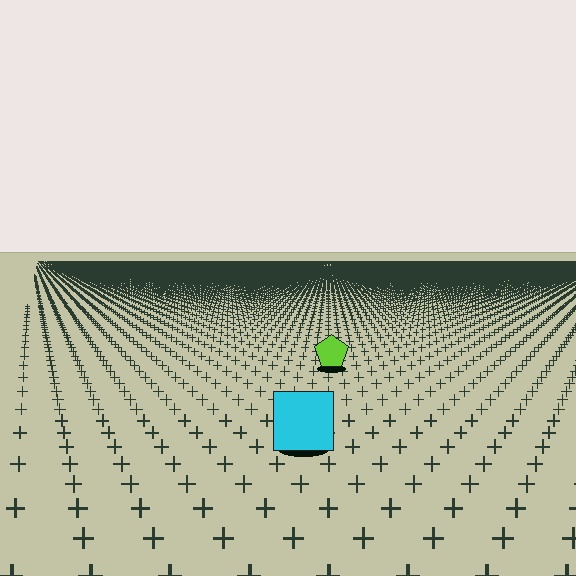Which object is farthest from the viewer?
The lime pentagon is farthest from the viewer. It appears smaller and the ground texture around it is denser.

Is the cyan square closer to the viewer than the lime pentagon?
Yes. The cyan square is closer — you can tell from the texture gradient: the ground texture is coarser near it.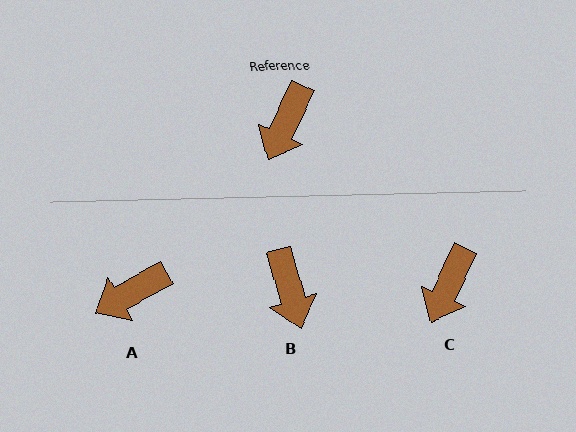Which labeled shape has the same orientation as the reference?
C.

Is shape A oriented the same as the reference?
No, it is off by about 36 degrees.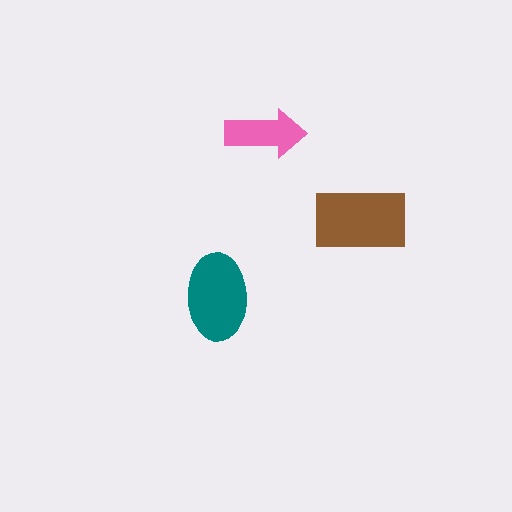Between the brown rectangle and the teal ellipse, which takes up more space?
The brown rectangle.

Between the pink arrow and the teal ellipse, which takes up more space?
The teal ellipse.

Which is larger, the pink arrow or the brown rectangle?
The brown rectangle.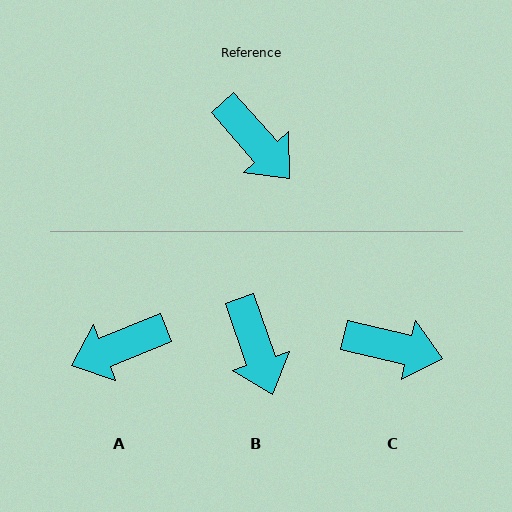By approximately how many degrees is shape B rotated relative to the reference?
Approximately 23 degrees clockwise.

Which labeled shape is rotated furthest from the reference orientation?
A, about 110 degrees away.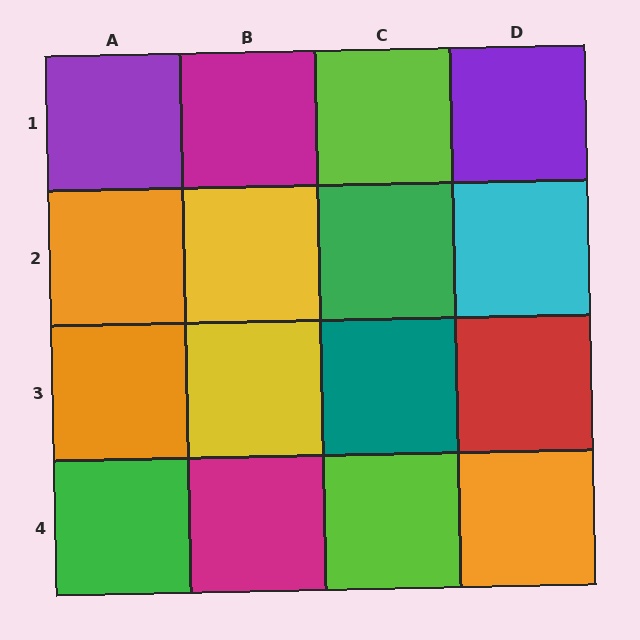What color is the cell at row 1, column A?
Purple.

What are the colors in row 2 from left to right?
Orange, yellow, green, cyan.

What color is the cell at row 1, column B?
Magenta.